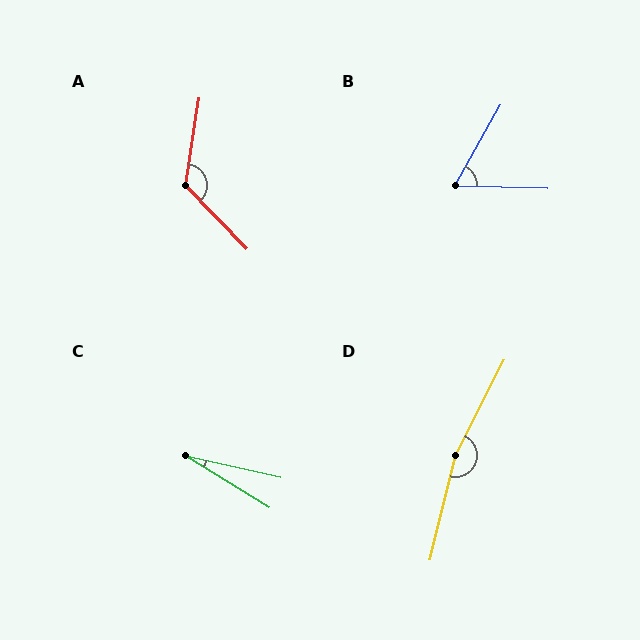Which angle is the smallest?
C, at approximately 19 degrees.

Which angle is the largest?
D, at approximately 167 degrees.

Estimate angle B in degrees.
Approximately 62 degrees.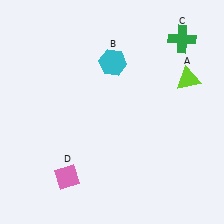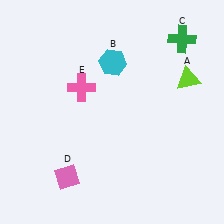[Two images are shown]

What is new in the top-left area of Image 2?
A pink cross (E) was added in the top-left area of Image 2.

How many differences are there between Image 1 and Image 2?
There is 1 difference between the two images.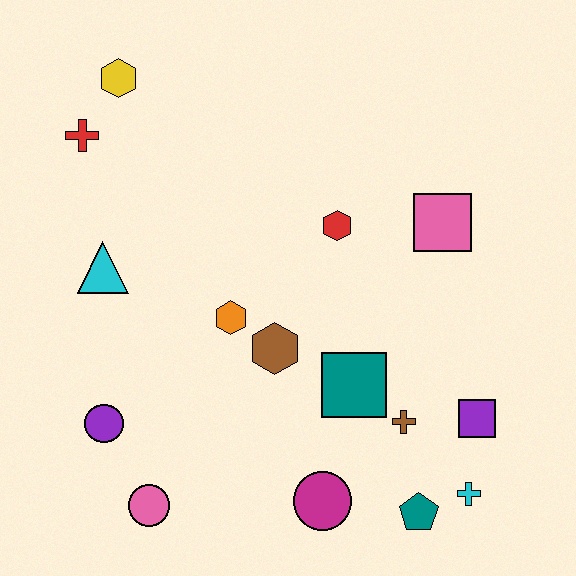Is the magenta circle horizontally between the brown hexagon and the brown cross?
Yes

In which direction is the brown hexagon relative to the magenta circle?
The brown hexagon is above the magenta circle.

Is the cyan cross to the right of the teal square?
Yes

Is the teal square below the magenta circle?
No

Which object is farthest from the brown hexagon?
The yellow hexagon is farthest from the brown hexagon.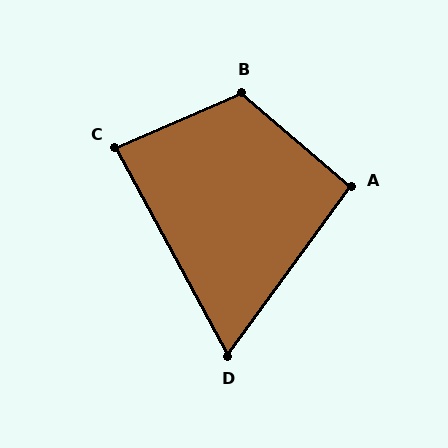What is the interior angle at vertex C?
Approximately 86 degrees (approximately right).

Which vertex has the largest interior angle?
B, at approximately 116 degrees.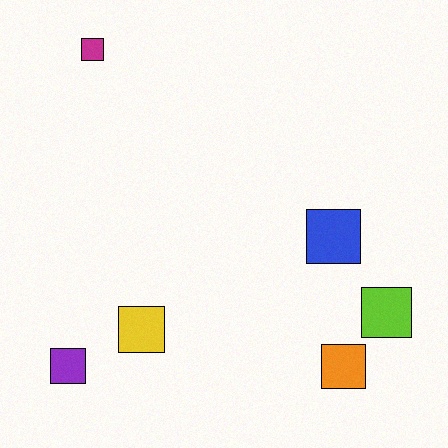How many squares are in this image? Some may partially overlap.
There are 6 squares.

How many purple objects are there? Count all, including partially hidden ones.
There is 1 purple object.